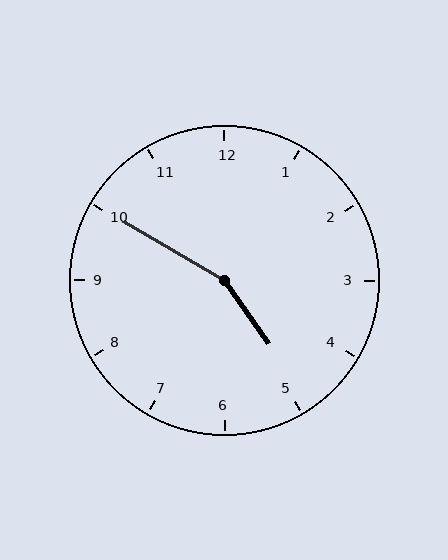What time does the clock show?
4:50.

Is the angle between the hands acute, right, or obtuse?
It is obtuse.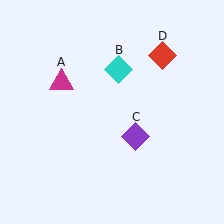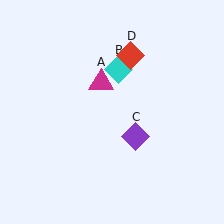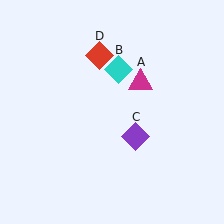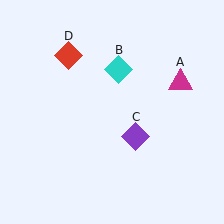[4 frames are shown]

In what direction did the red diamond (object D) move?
The red diamond (object D) moved left.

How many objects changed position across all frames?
2 objects changed position: magenta triangle (object A), red diamond (object D).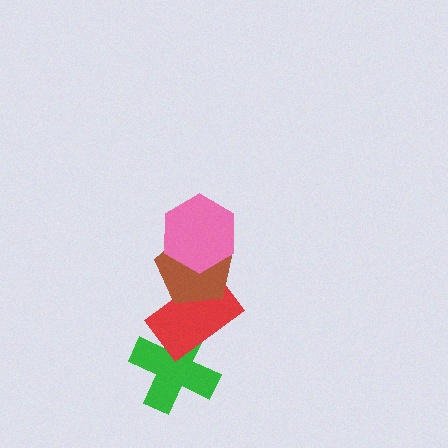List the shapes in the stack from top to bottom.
From top to bottom: the pink hexagon, the brown pentagon, the red rectangle, the green cross.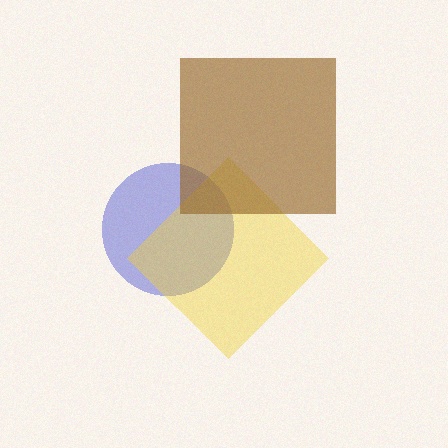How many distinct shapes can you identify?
There are 3 distinct shapes: a blue circle, a yellow diamond, a brown square.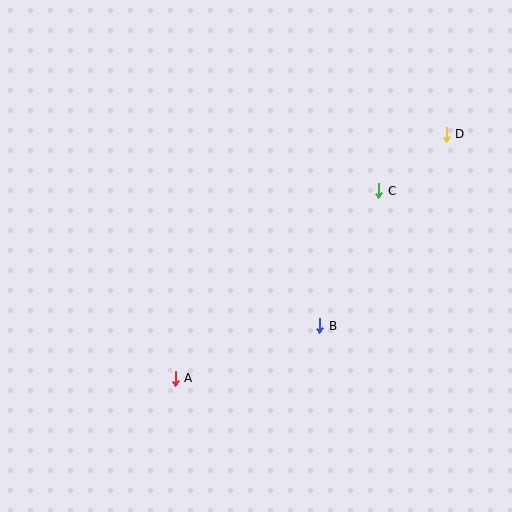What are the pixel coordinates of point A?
Point A is at (175, 378).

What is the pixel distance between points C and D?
The distance between C and D is 88 pixels.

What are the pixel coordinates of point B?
Point B is at (320, 326).